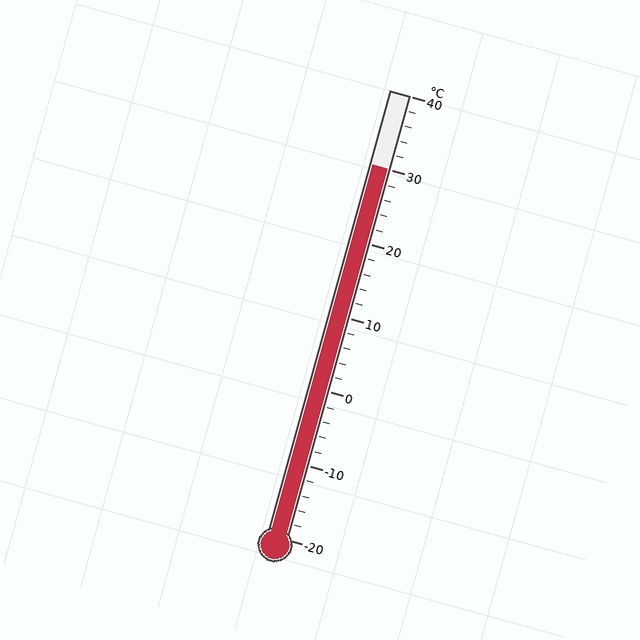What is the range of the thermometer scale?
The thermometer scale ranges from -20°C to 40°C.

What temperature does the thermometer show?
The thermometer shows approximately 30°C.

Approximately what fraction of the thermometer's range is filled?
The thermometer is filled to approximately 85% of its range.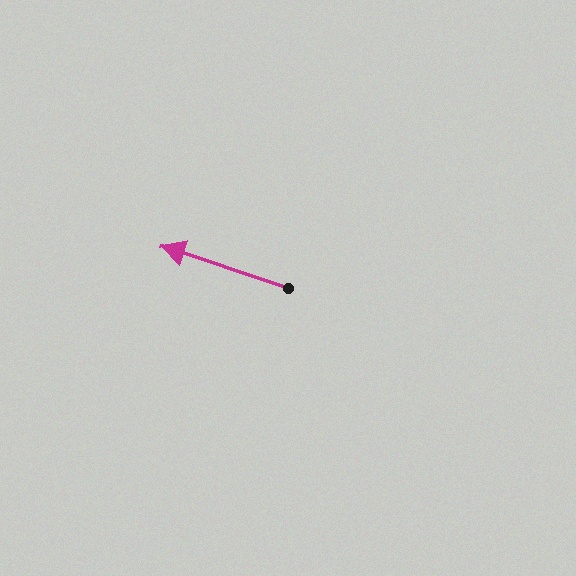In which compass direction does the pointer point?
West.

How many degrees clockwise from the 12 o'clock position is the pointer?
Approximately 289 degrees.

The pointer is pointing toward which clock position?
Roughly 10 o'clock.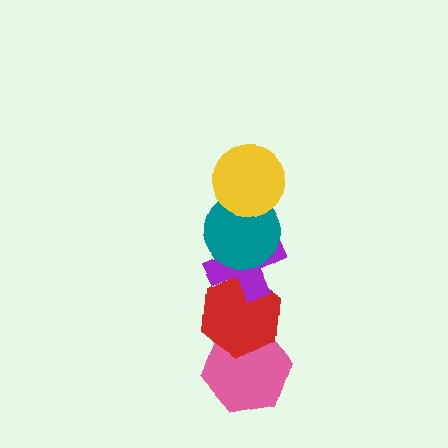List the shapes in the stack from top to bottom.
From top to bottom: the yellow circle, the teal circle, the purple cross, the red hexagon, the pink hexagon.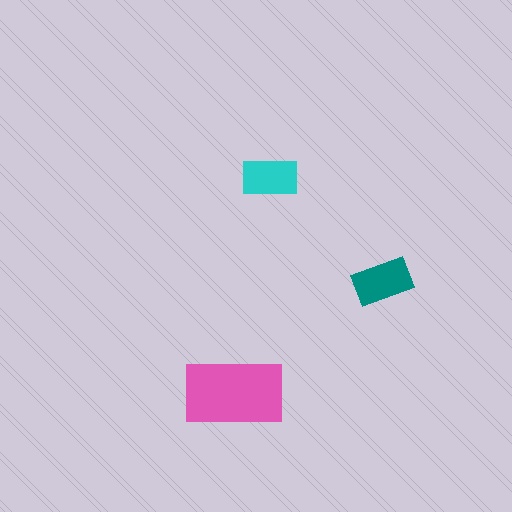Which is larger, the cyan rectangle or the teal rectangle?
The teal one.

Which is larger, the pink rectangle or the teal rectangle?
The pink one.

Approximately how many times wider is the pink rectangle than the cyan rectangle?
About 2 times wider.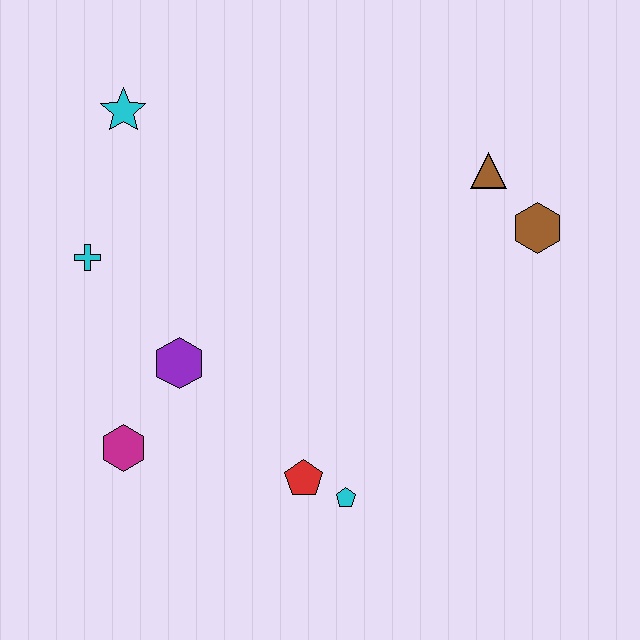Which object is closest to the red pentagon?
The cyan pentagon is closest to the red pentagon.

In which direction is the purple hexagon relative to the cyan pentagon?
The purple hexagon is to the left of the cyan pentagon.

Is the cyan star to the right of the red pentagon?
No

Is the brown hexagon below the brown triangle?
Yes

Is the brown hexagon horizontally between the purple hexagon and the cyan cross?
No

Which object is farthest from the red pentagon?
The cyan star is farthest from the red pentagon.